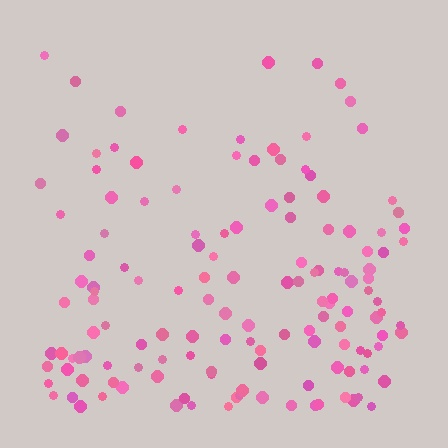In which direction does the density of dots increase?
From top to bottom, with the bottom side densest.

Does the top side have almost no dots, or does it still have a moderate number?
Still a moderate number, just noticeably fewer than the bottom.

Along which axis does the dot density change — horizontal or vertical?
Vertical.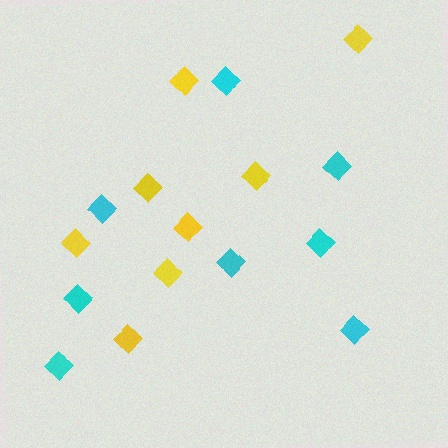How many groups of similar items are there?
There are 2 groups: one group of yellow diamonds (8) and one group of cyan diamonds (8).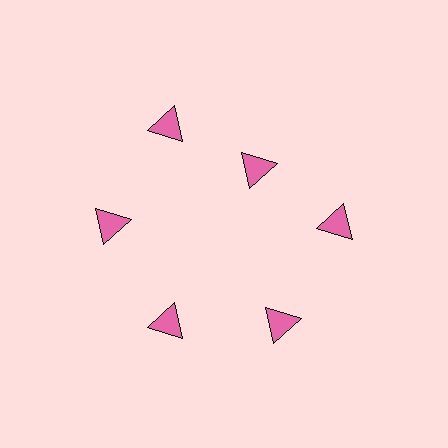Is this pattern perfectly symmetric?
No. The 6 pink triangles are arranged in a ring, but one element near the 1 o'clock position is pulled inward toward the center, breaking the 6-fold rotational symmetry.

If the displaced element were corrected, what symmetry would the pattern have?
It would have 6-fold rotational symmetry — the pattern would map onto itself every 60 degrees.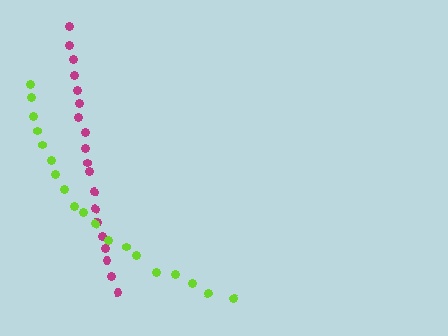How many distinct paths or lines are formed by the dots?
There are 2 distinct paths.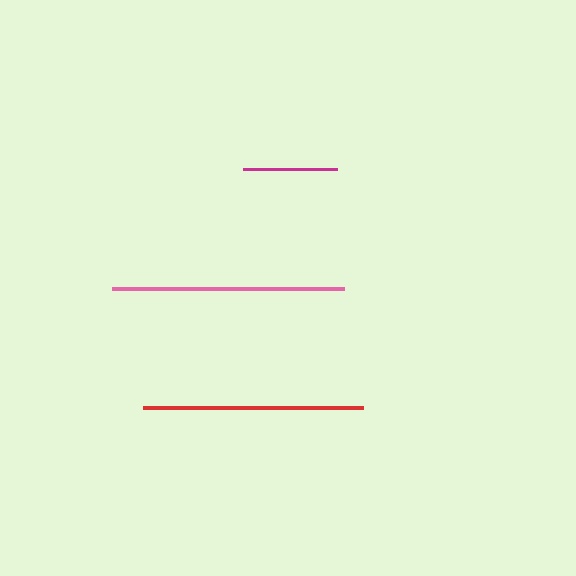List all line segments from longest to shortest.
From longest to shortest: pink, red, magenta.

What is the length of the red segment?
The red segment is approximately 220 pixels long.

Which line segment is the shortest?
The magenta line is the shortest at approximately 95 pixels.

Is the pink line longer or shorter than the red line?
The pink line is longer than the red line.